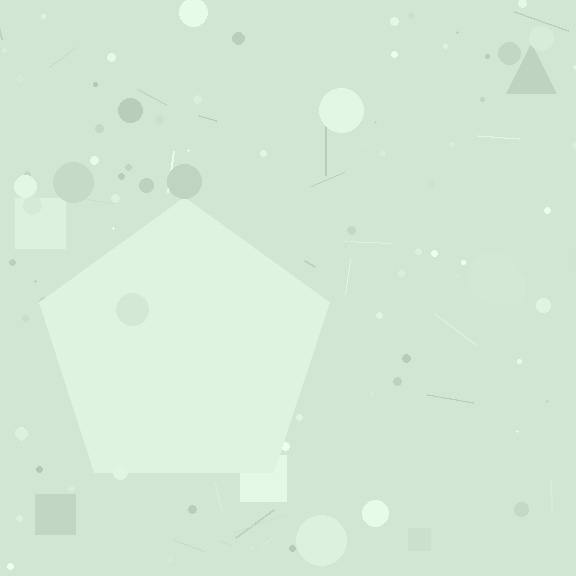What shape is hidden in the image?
A pentagon is hidden in the image.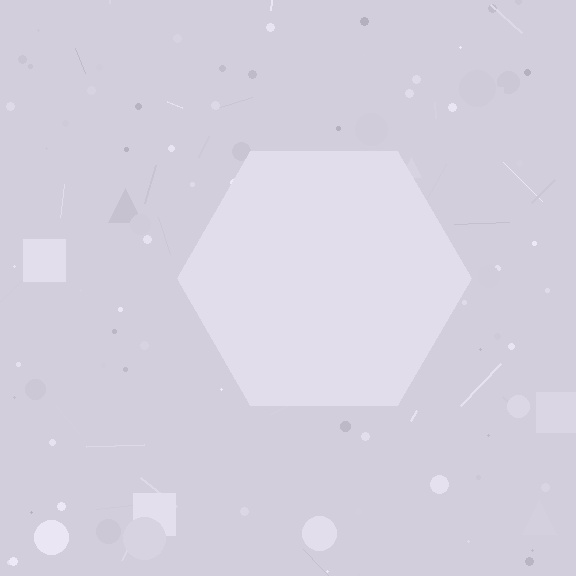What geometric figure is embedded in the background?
A hexagon is embedded in the background.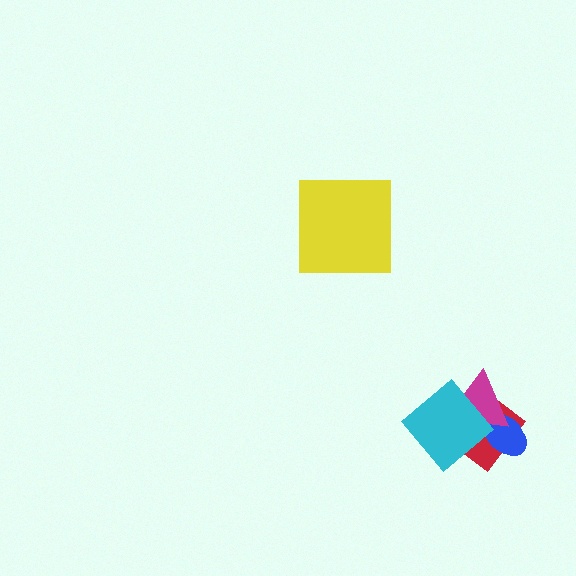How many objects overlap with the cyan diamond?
3 objects overlap with the cyan diamond.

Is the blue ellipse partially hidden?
Yes, it is partially covered by another shape.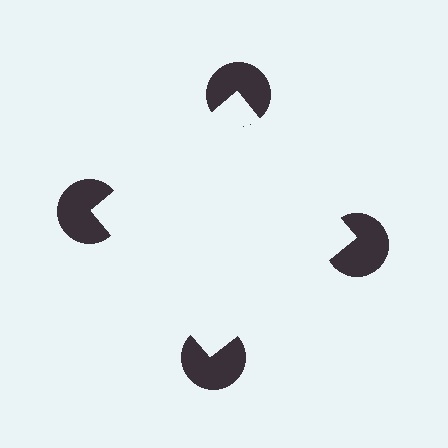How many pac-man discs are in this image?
There are 4 — one at each vertex of the illusory square.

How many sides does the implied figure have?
4 sides.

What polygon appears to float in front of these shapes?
An illusory square — its edges are inferred from the aligned wedge cuts in the pac-man discs, not physically drawn.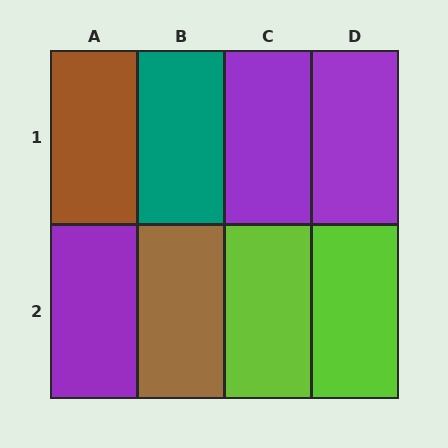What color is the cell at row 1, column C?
Purple.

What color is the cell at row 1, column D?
Purple.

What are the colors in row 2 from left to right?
Purple, brown, lime, lime.